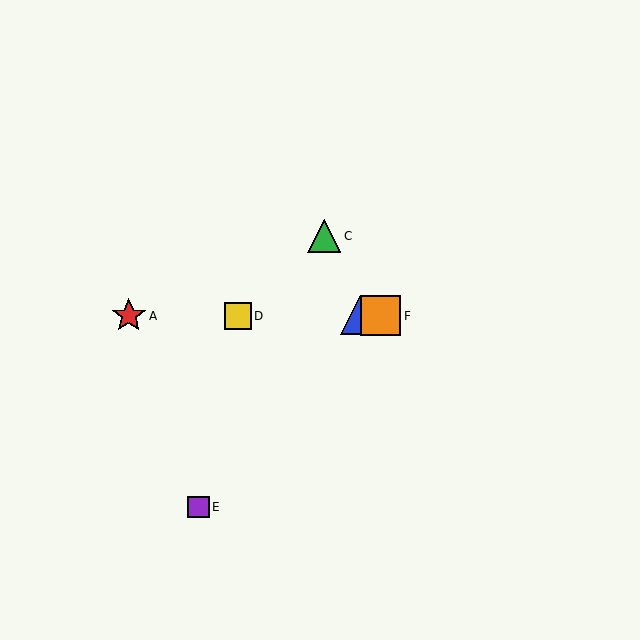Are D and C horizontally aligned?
No, D is at y≈316 and C is at y≈236.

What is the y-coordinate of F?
Object F is at y≈316.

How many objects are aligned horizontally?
4 objects (A, B, D, F) are aligned horizontally.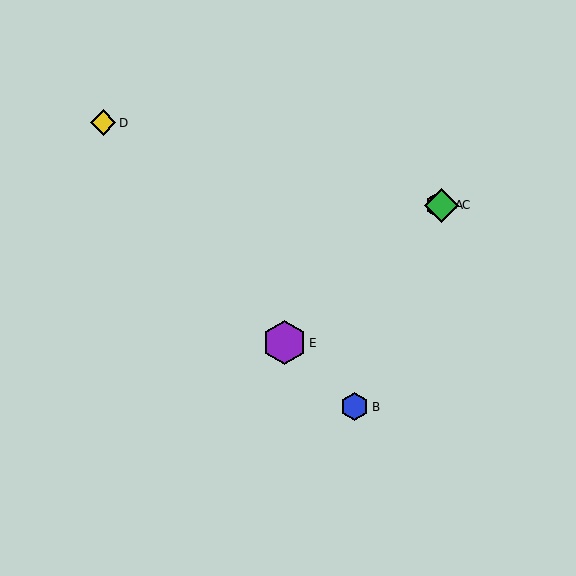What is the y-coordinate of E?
Object E is at y≈343.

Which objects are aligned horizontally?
Objects A, C are aligned horizontally.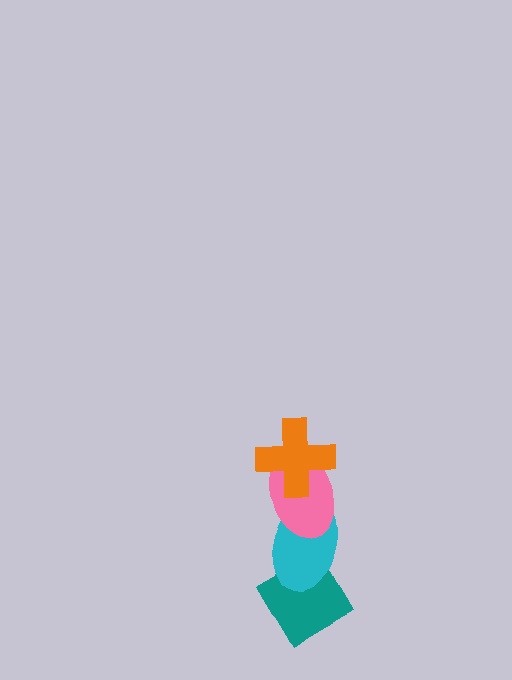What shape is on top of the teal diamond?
The cyan ellipse is on top of the teal diamond.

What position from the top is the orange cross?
The orange cross is 1st from the top.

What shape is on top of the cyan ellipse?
The pink ellipse is on top of the cyan ellipse.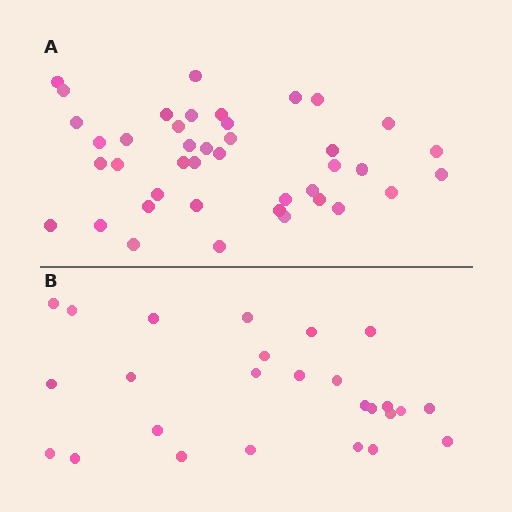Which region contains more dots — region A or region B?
Region A (the top region) has more dots.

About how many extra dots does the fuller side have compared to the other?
Region A has approximately 15 more dots than region B.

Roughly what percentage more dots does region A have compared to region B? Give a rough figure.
About 60% more.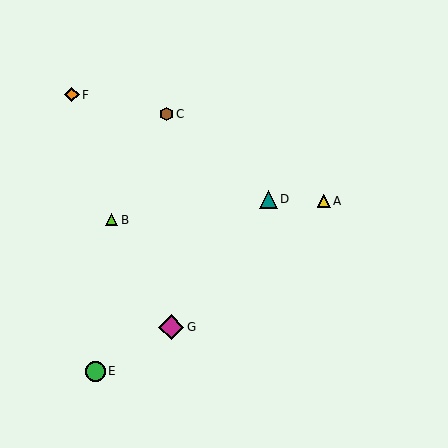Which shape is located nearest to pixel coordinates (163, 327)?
The magenta diamond (labeled G) at (171, 327) is nearest to that location.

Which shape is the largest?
The magenta diamond (labeled G) is the largest.